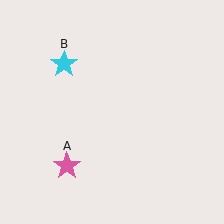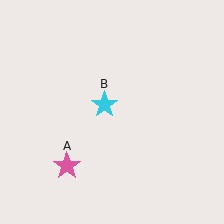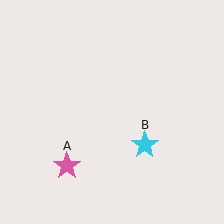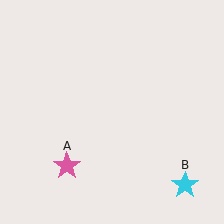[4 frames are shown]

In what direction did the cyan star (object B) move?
The cyan star (object B) moved down and to the right.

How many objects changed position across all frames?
1 object changed position: cyan star (object B).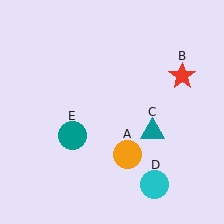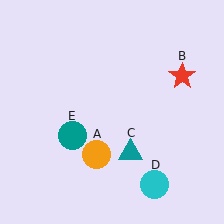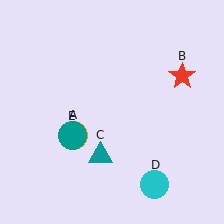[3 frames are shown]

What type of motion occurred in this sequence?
The orange circle (object A), teal triangle (object C) rotated clockwise around the center of the scene.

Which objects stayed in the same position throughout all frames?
Red star (object B) and cyan circle (object D) and teal circle (object E) remained stationary.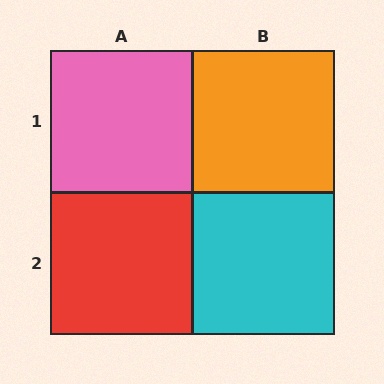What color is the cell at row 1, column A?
Pink.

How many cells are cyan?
1 cell is cyan.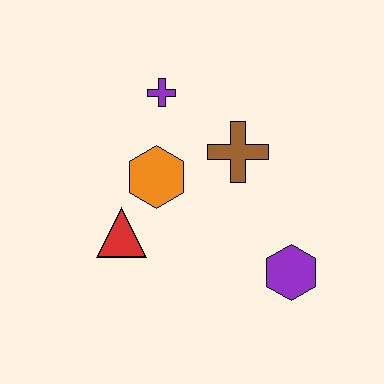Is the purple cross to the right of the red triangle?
Yes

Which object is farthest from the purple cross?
The purple hexagon is farthest from the purple cross.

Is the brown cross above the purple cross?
No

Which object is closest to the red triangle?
The orange hexagon is closest to the red triangle.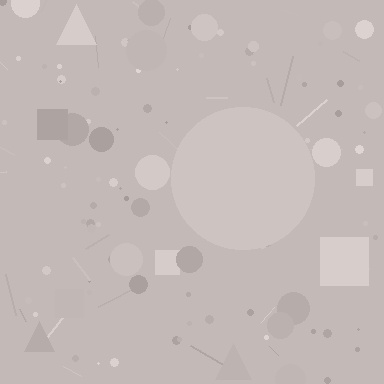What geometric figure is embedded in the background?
A circle is embedded in the background.